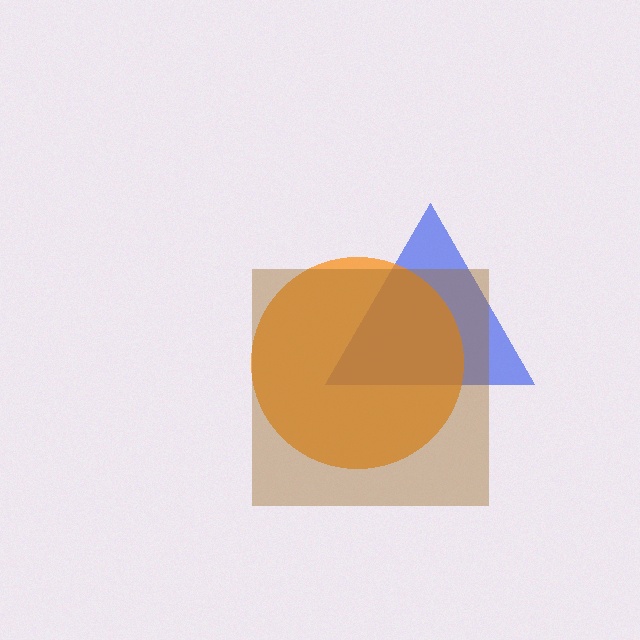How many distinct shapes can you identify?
There are 3 distinct shapes: a blue triangle, an orange circle, a brown square.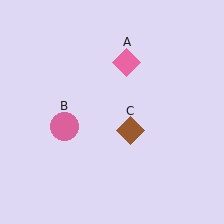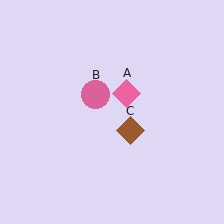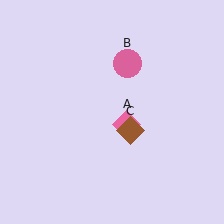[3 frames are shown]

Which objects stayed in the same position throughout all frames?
Brown diamond (object C) remained stationary.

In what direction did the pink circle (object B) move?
The pink circle (object B) moved up and to the right.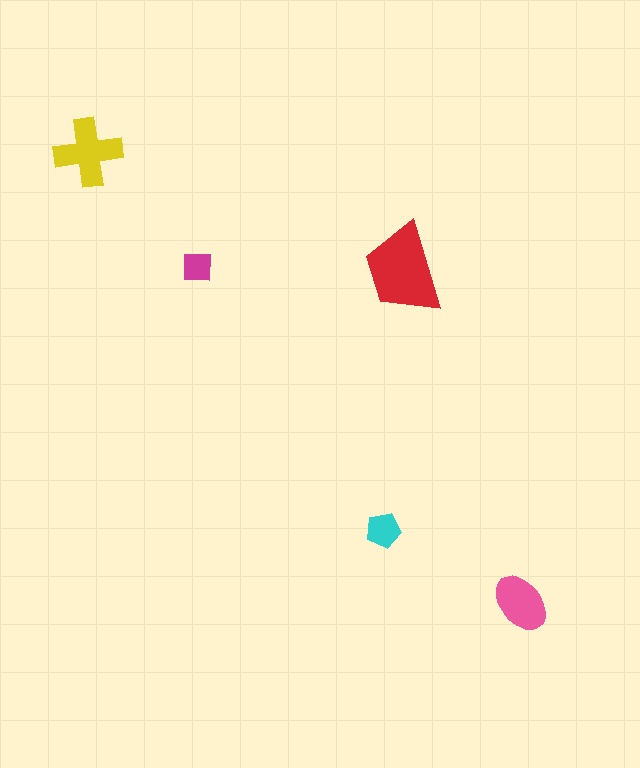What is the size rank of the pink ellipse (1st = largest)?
3rd.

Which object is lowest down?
The pink ellipse is bottommost.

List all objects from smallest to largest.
The magenta square, the cyan pentagon, the pink ellipse, the yellow cross, the red trapezoid.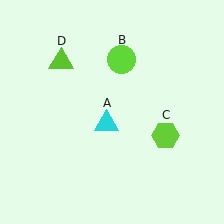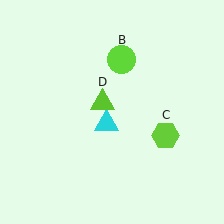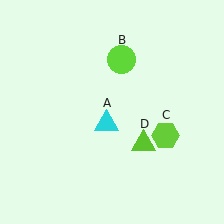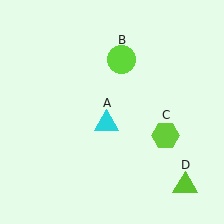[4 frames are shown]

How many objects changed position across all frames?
1 object changed position: lime triangle (object D).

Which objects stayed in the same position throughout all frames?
Cyan triangle (object A) and lime circle (object B) and lime hexagon (object C) remained stationary.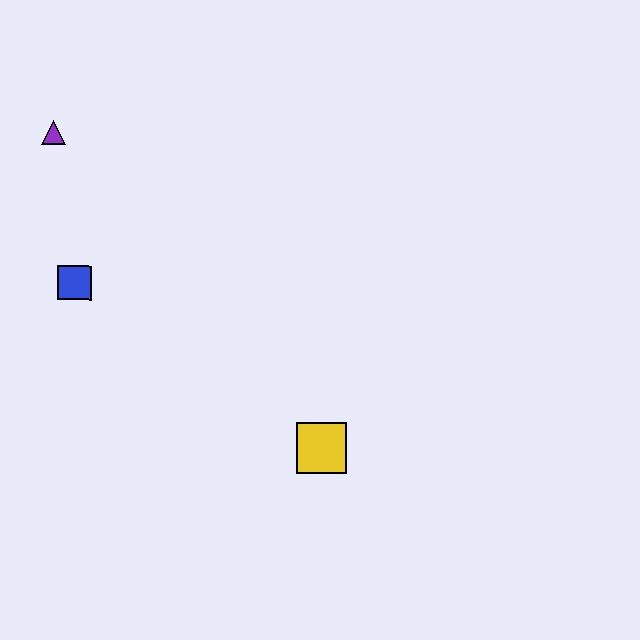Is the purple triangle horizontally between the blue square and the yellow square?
No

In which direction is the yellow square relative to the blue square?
The yellow square is to the right of the blue square.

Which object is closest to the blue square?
The purple triangle is closest to the blue square.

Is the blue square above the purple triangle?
No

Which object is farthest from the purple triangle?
The yellow square is farthest from the purple triangle.